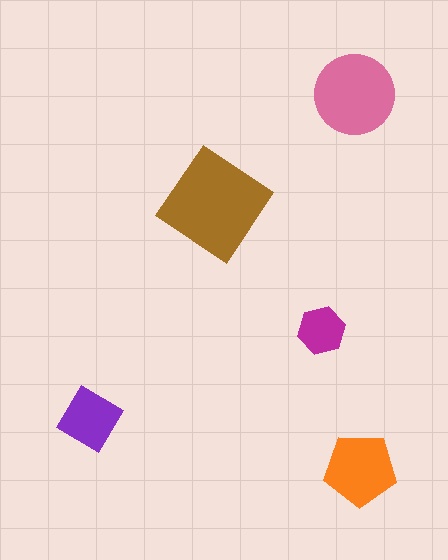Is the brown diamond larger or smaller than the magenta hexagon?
Larger.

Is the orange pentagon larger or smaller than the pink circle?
Smaller.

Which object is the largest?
The brown diamond.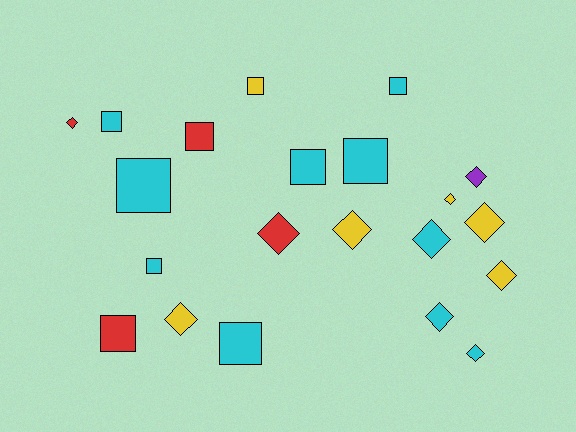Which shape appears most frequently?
Diamond, with 11 objects.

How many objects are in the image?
There are 21 objects.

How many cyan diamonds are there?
There are 3 cyan diamonds.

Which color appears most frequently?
Cyan, with 10 objects.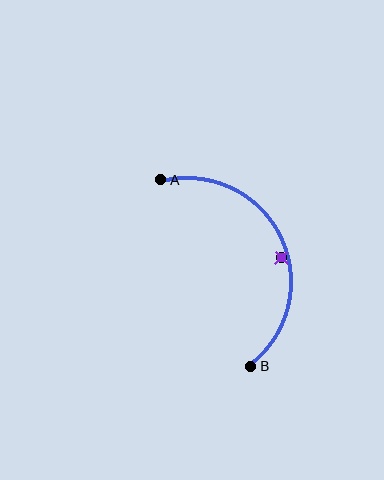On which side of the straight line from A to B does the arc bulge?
The arc bulges to the right of the straight line connecting A and B.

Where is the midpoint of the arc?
The arc midpoint is the point on the curve farthest from the straight line joining A and B. It sits to the right of that line.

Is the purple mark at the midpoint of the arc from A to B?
No — the purple mark does not lie on the arc at all. It sits slightly inside the curve.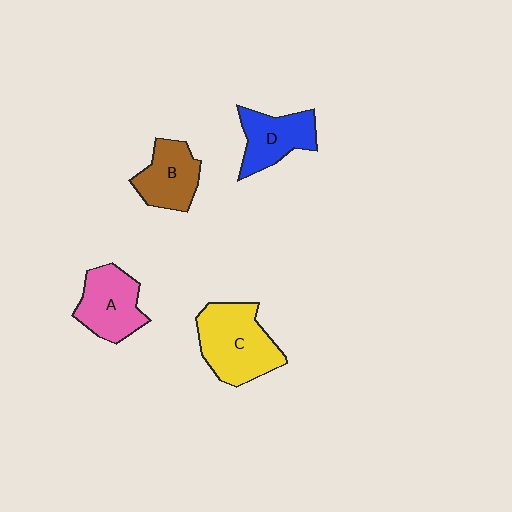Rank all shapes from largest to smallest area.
From largest to smallest: C (yellow), A (pink), D (blue), B (brown).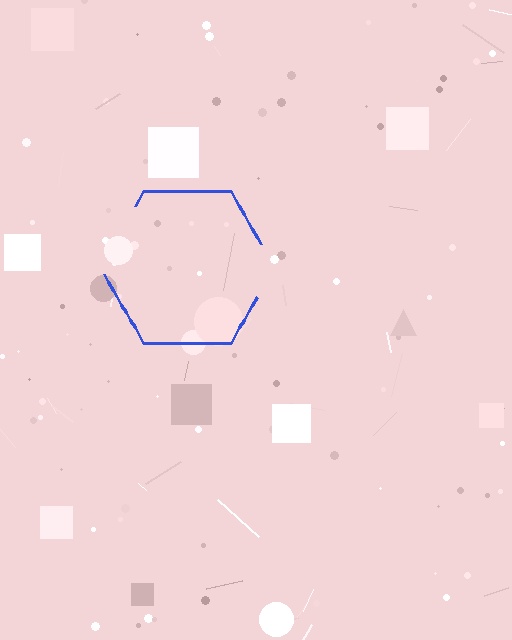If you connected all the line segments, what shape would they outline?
They would outline a hexagon.